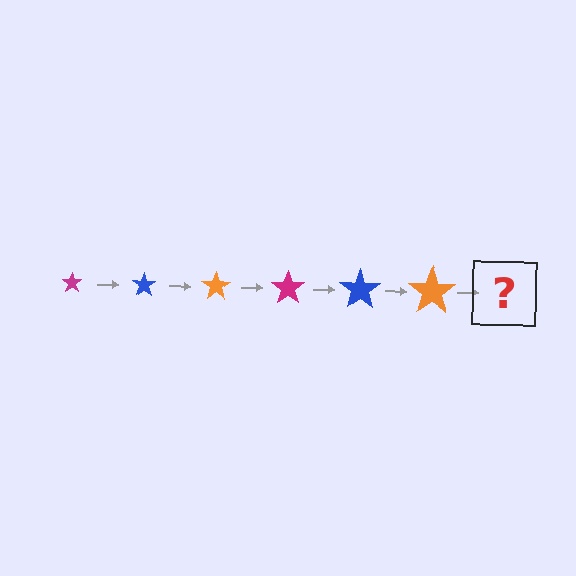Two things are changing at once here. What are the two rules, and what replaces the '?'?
The two rules are that the star grows larger each step and the color cycles through magenta, blue, and orange. The '?' should be a magenta star, larger than the previous one.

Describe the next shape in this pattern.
It should be a magenta star, larger than the previous one.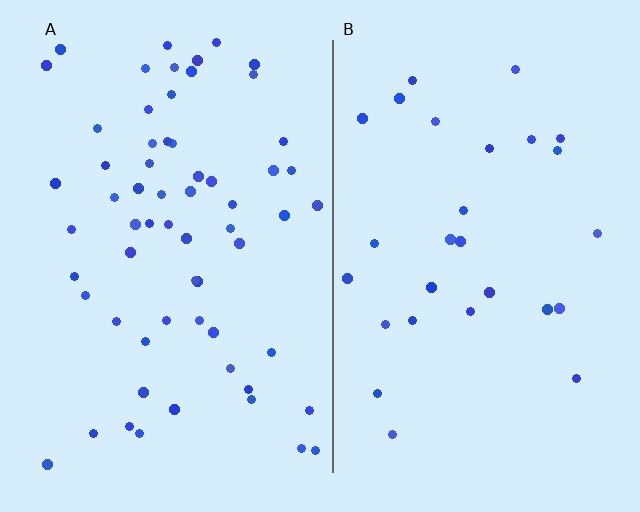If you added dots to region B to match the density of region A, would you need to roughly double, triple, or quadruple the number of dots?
Approximately double.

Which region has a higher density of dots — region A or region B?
A (the left).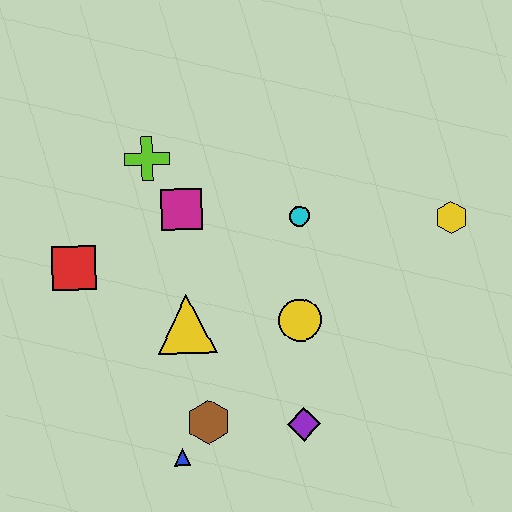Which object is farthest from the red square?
The yellow hexagon is farthest from the red square.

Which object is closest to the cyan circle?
The yellow circle is closest to the cyan circle.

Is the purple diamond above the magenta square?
No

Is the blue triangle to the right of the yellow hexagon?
No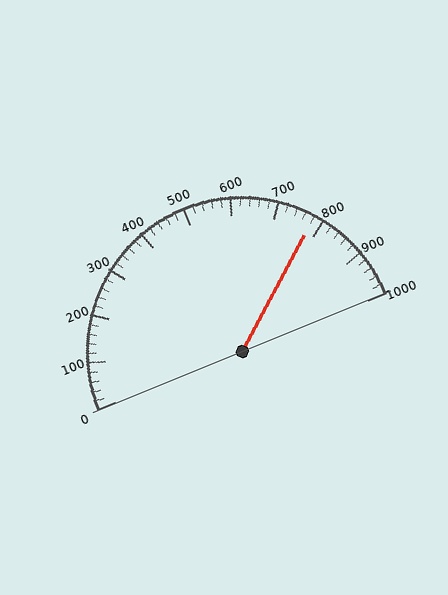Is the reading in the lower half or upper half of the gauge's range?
The reading is in the upper half of the range (0 to 1000).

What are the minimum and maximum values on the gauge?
The gauge ranges from 0 to 1000.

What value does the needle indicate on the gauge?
The needle indicates approximately 780.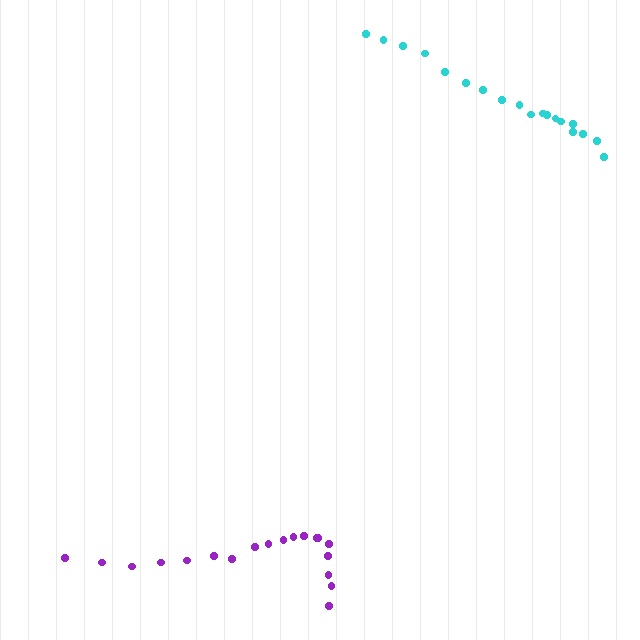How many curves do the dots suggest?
There are 2 distinct paths.